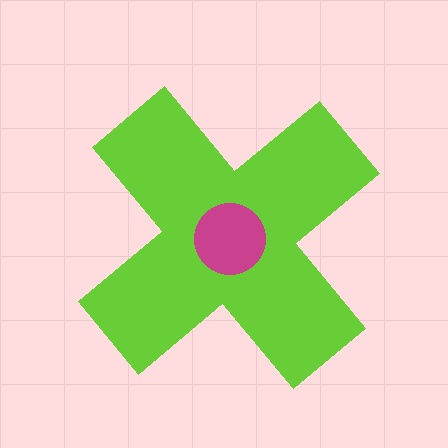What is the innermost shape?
The magenta circle.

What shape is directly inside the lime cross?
The magenta circle.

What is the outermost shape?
The lime cross.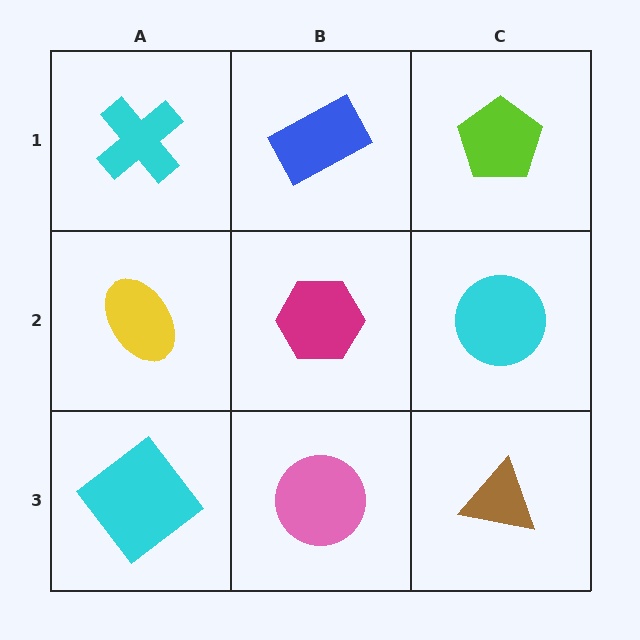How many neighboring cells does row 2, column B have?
4.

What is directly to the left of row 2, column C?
A magenta hexagon.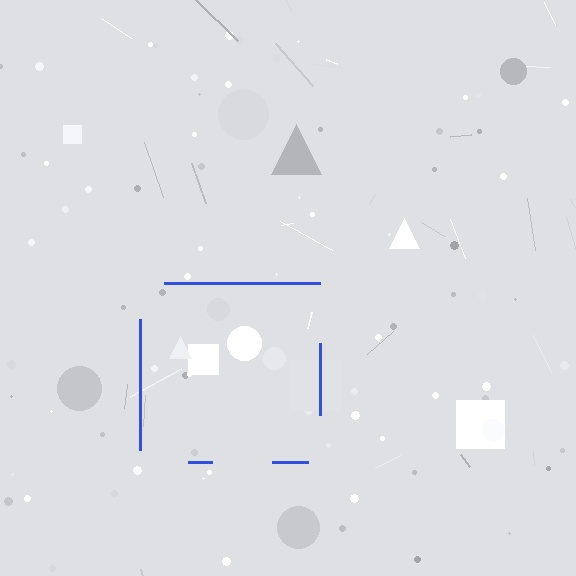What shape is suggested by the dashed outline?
The dashed outline suggests a square.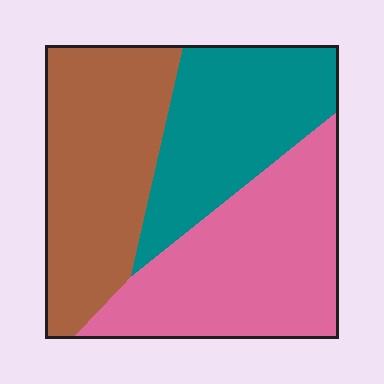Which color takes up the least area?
Teal, at roughly 30%.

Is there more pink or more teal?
Pink.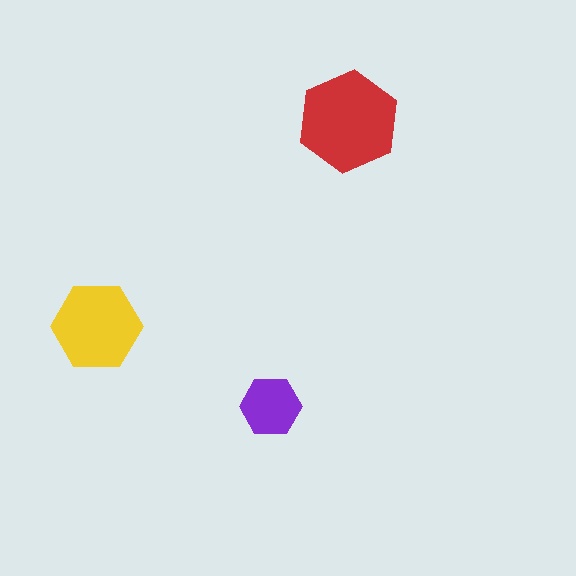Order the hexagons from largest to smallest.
the red one, the yellow one, the purple one.